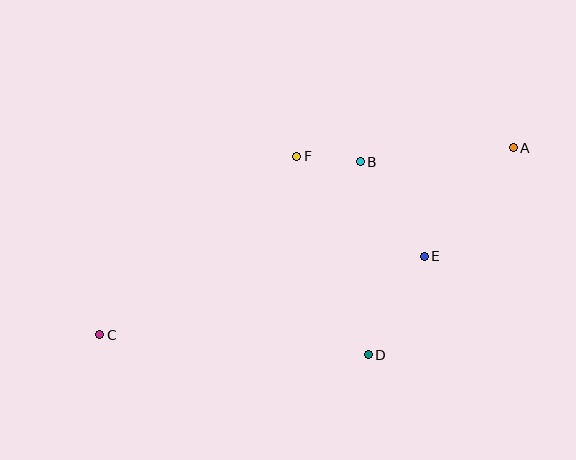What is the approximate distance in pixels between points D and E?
The distance between D and E is approximately 113 pixels.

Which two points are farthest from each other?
Points A and C are farthest from each other.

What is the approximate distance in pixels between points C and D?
The distance between C and D is approximately 269 pixels.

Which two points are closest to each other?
Points B and F are closest to each other.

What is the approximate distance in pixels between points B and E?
The distance between B and E is approximately 114 pixels.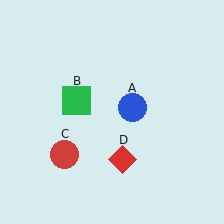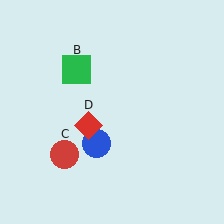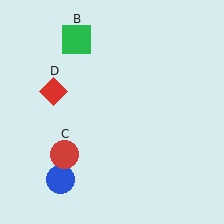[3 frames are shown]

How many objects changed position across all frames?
3 objects changed position: blue circle (object A), green square (object B), red diamond (object D).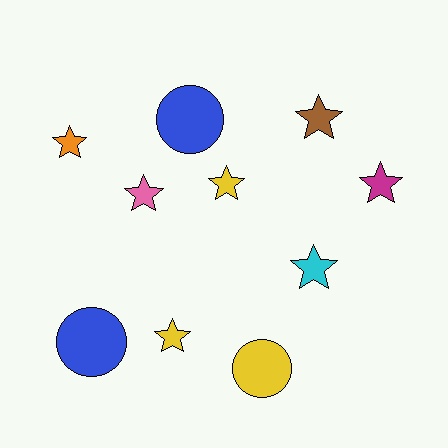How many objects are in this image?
There are 10 objects.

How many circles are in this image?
There are 3 circles.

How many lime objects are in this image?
There are no lime objects.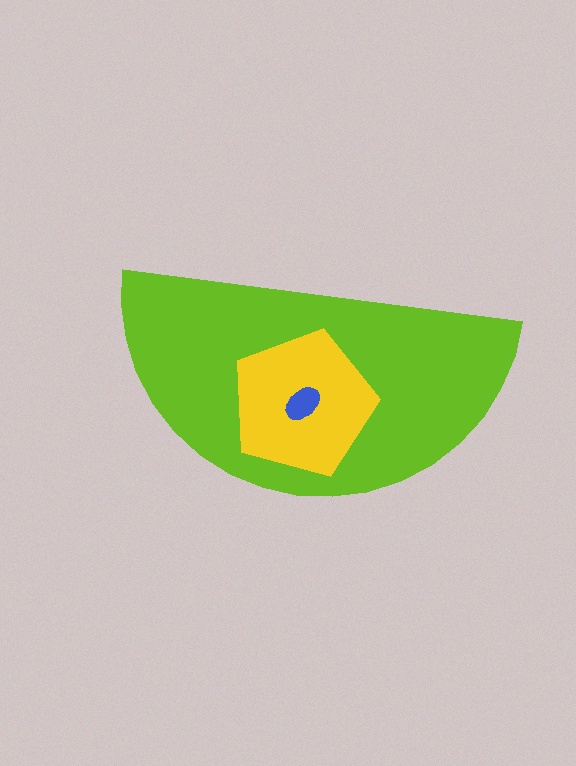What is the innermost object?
The blue ellipse.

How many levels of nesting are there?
3.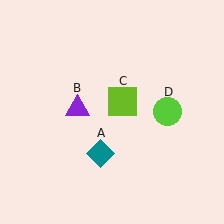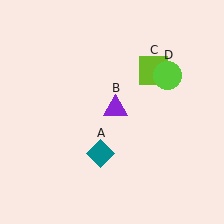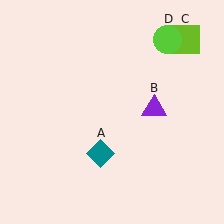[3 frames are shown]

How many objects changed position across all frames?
3 objects changed position: purple triangle (object B), lime square (object C), lime circle (object D).